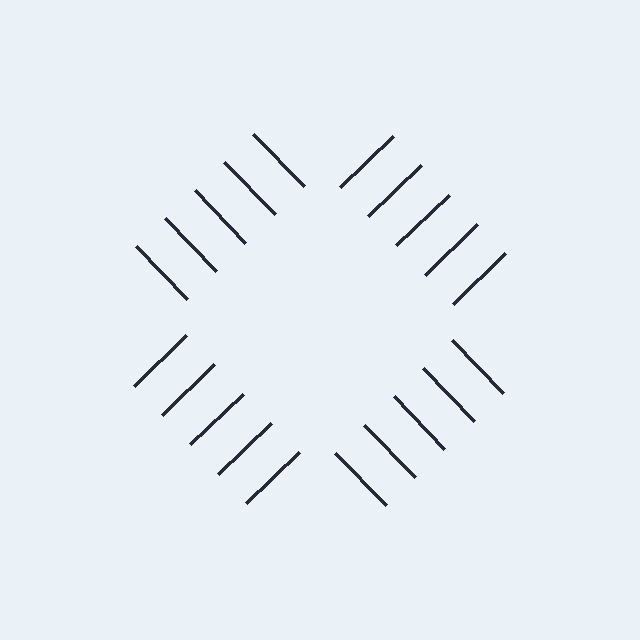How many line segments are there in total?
20 — 5 along each of the 4 edges.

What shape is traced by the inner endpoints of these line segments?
An illusory square — the line segments terminate on its edges but no continuous stroke is drawn.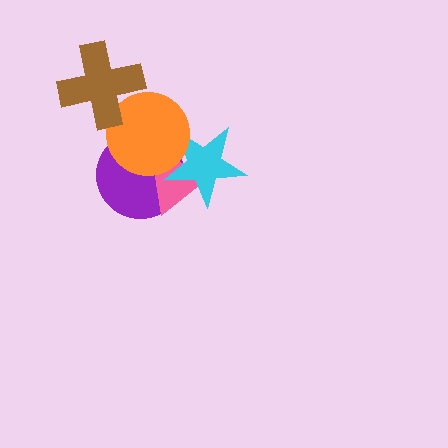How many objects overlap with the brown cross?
1 object overlaps with the brown cross.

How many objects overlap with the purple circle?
3 objects overlap with the purple circle.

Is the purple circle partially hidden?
Yes, it is partially covered by another shape.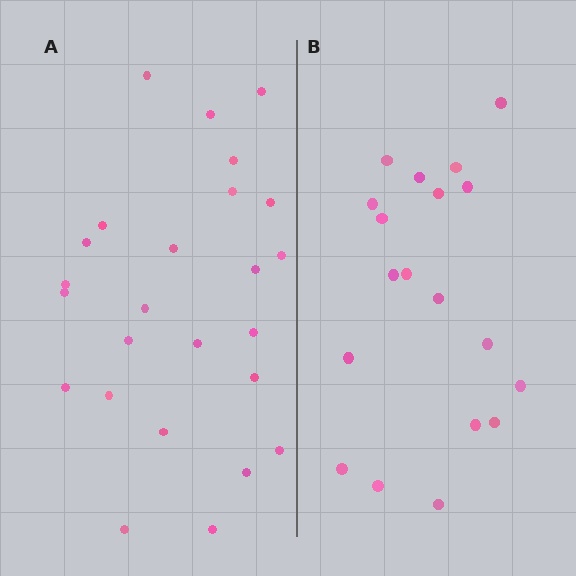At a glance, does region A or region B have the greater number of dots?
Region A (the left region) has more dots.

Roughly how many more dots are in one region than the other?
Region A has about 6 more dots than region B.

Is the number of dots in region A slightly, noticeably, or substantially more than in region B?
Region A has noticeably more, but not dramatically so. The ratio is roughly 1.3 to 1.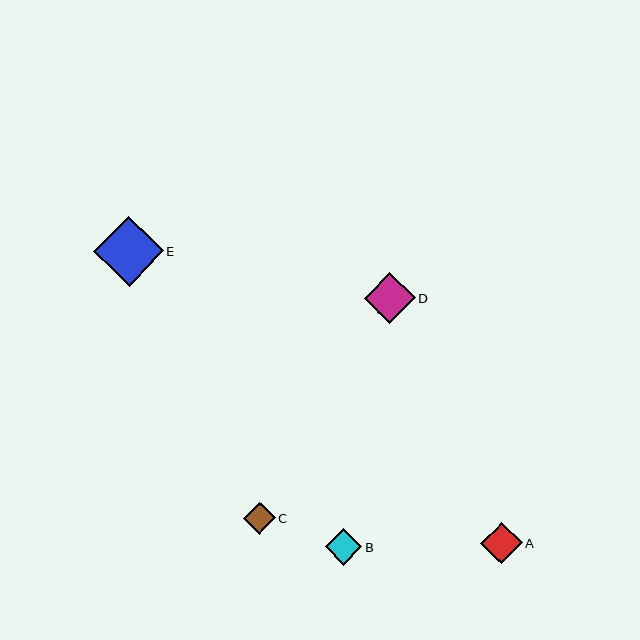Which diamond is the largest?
Diamond E is the largest with a size of approximately 70 pixels.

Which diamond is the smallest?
Diamond C is the smallest with a size of approximately 32 pixels.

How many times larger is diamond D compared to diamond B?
Diamond D is approximately 1.4 times the size of diamond B.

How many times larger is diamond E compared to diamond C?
Diamond E is approximately 2.2 times the size of diamond C.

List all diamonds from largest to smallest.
From largest to smallest: E, D, A, B, C.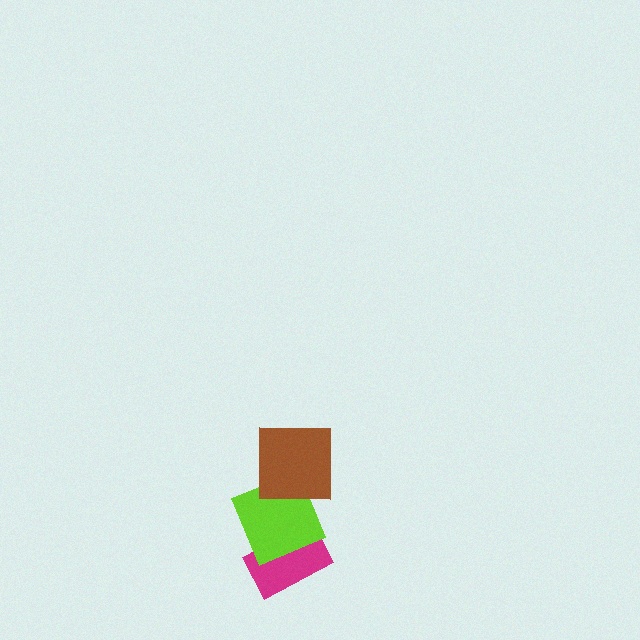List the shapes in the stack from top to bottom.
From top to bottom: the brown square, the lime square, the magenta rectangle.